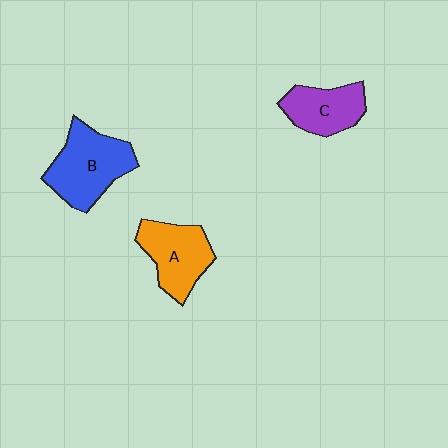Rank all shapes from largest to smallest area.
From largest to smallest: B (blue), A (orange), C (purple).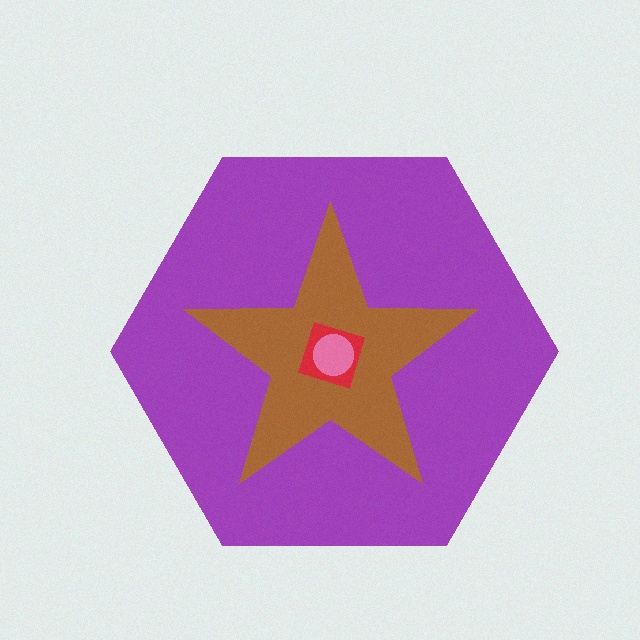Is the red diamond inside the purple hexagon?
Yes.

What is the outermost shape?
The purple hexagon.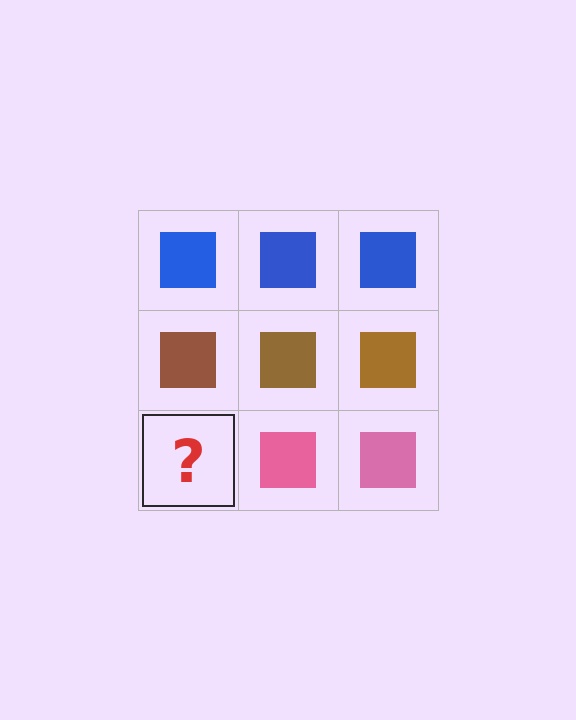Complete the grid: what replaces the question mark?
The question mark should be replaced with a pink square.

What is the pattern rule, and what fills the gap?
The rule is that each row has a consistent color. The gap should be filled with a pink square.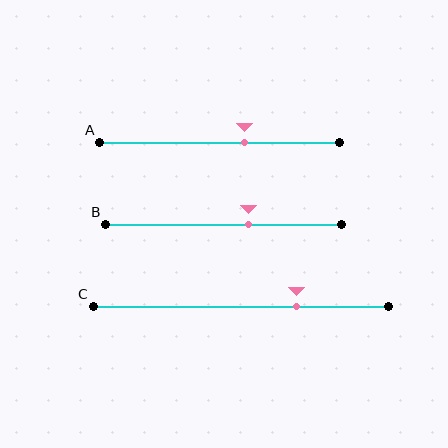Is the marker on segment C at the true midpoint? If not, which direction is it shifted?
No, the marker on segment C is shifted to the right by about 19% of the segment length.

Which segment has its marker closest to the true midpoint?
Segment A has its marker closest to the true midpoint.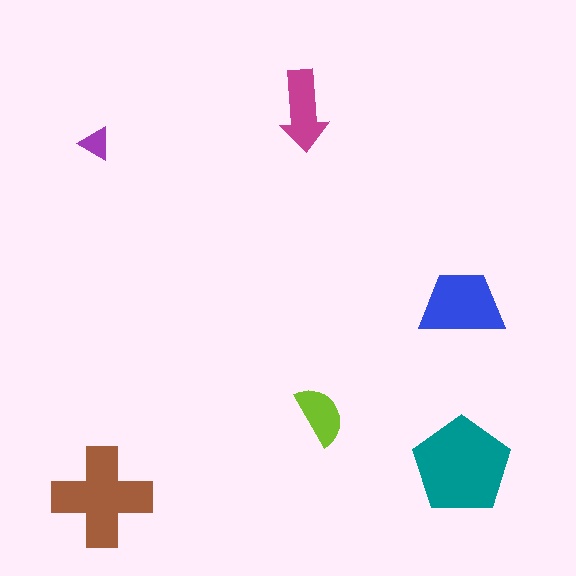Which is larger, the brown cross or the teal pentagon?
The teal pentagon.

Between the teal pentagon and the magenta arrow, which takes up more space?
The teal pentagon.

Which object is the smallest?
The purple triangle.